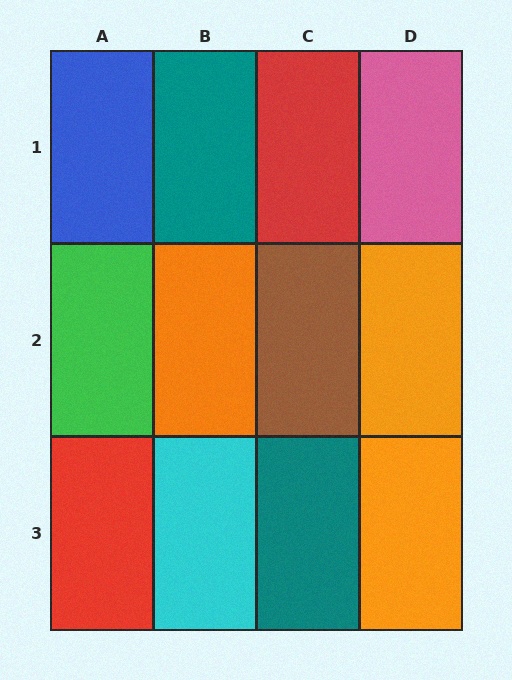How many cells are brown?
1 cell is brown.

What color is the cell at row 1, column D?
Pink.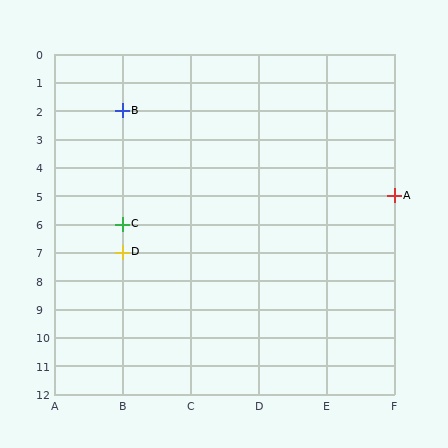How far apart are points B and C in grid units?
Points B and C are 4 rows apart.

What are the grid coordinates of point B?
Point B is at grid coordinates (B, 2).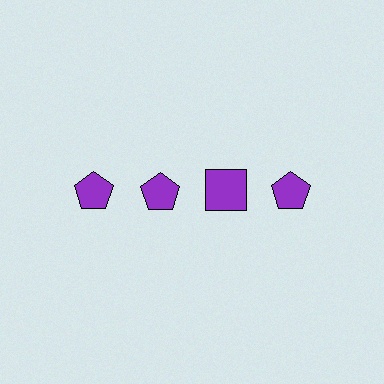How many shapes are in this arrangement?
There are 4 shapes arranged in a grid pattern.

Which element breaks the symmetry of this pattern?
The purple square in the top row, center column breaks the symmetry. All other shapes are purple pentagons.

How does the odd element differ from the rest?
It has a different shape: square instead of pentagon.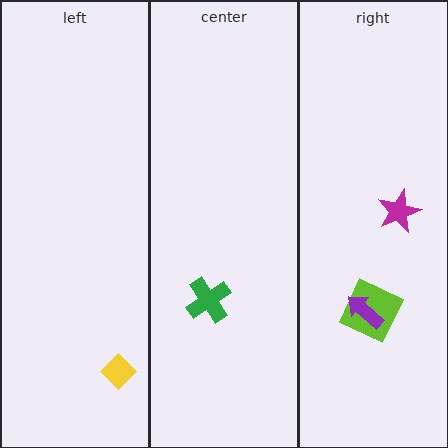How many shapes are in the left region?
1.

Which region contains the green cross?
The center region.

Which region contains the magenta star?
The right region.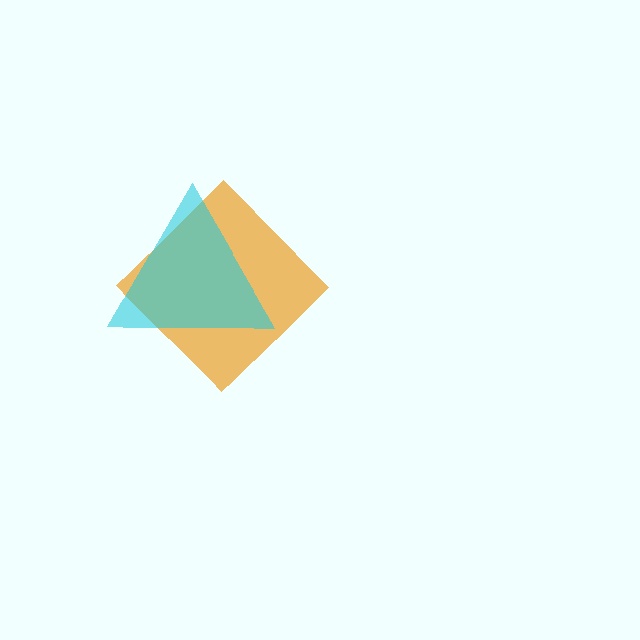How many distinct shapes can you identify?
There are 2 distinct shapes: an orange diamond, a cyan triangle.